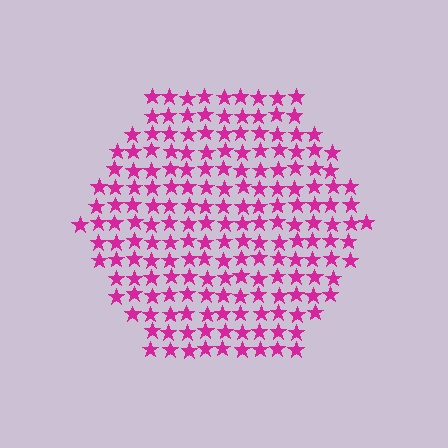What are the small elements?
The small elements are stars.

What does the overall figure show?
The overall figure shows a hexagon.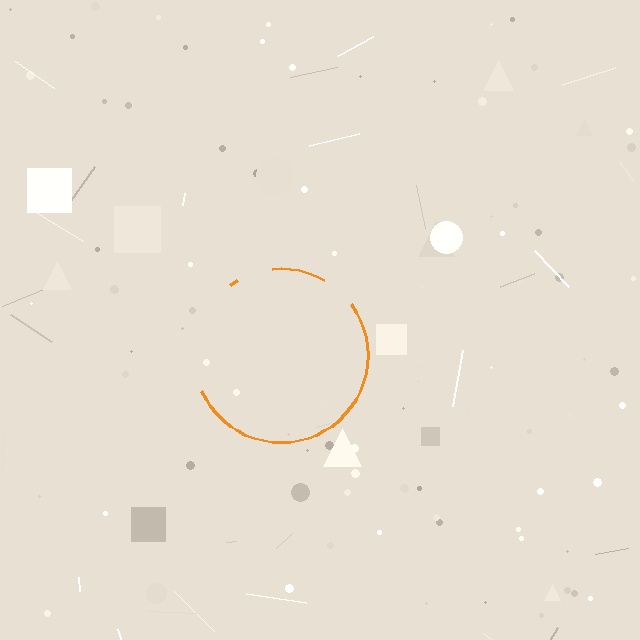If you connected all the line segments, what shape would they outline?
They would outline a circle.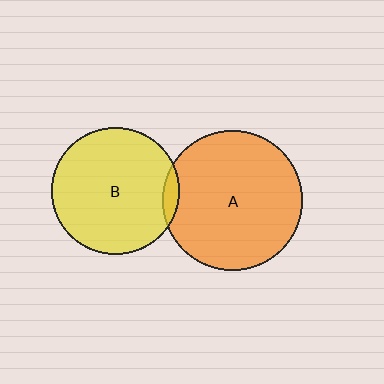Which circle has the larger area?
Circle A (orange).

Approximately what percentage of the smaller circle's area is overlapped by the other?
Approximately 5%.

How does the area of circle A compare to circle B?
Approximately 1.2 times.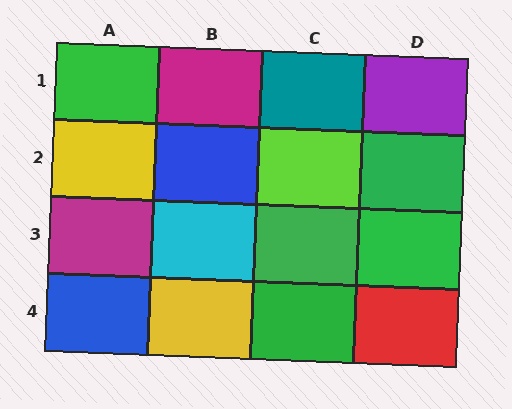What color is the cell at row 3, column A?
Magenta.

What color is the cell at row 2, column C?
Lime.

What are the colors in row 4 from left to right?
Blue, yellow, green, red.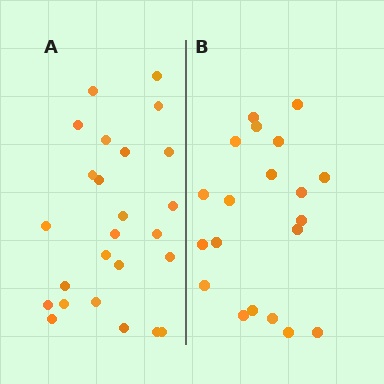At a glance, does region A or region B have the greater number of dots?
Region A (the left region) has more dots.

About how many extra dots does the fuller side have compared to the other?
Region A has about 5 more dots than region B.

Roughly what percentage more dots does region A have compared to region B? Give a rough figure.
About 25% more.